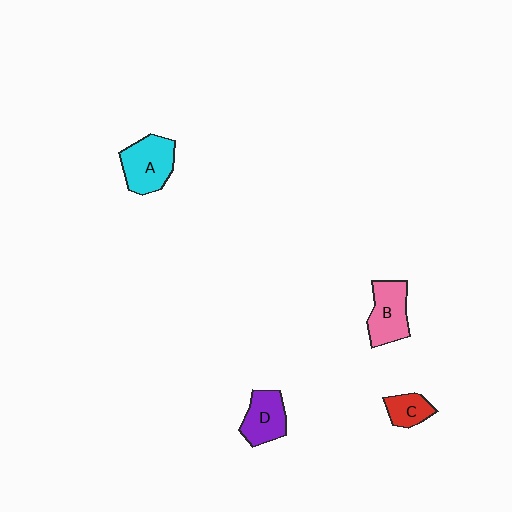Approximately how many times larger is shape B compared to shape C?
Approximately 1.7 times.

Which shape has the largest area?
Shape A (cyan).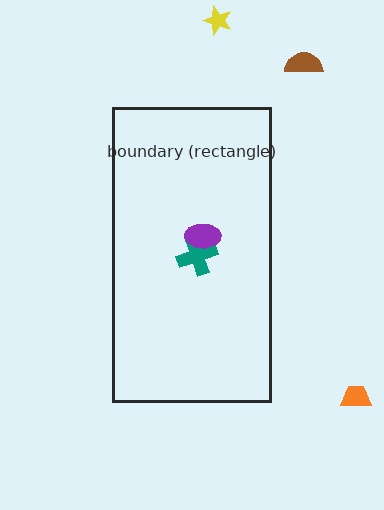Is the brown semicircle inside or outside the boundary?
Outside.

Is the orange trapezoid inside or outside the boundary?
Outside.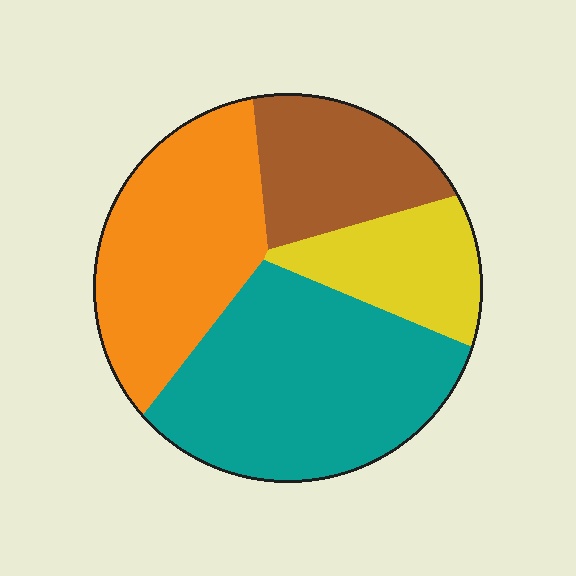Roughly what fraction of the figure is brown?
Brown takes up between a sixth and a third of the figure.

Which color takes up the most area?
Teal, at roughly 40%.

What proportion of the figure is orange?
Orange covers 29% of the figure.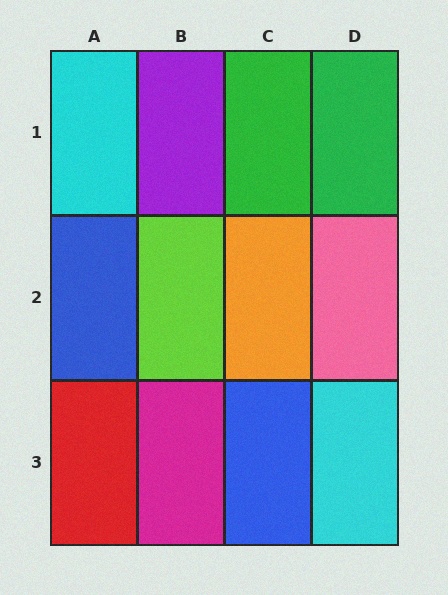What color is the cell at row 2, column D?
Pink.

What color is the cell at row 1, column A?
Cyan.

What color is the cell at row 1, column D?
Green.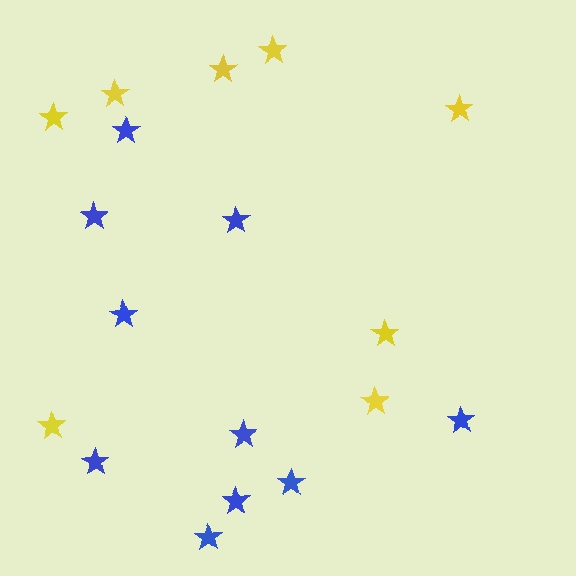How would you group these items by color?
There are 2 groups: one group of blue stars (10) and one group of yellow stars (8).